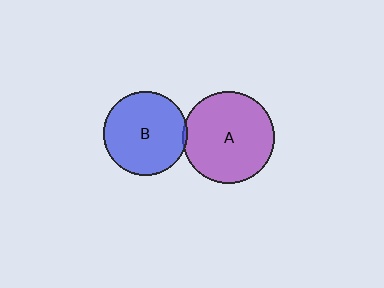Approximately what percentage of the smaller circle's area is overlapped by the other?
Approximately 5%.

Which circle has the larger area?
Circle A (purple).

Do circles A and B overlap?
Yes.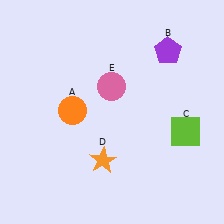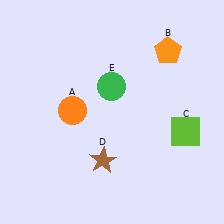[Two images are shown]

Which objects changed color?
B changed from purple to orange. D changed from orange to brown. E changed from pink to green.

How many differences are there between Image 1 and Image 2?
There are 3 differences between the two images.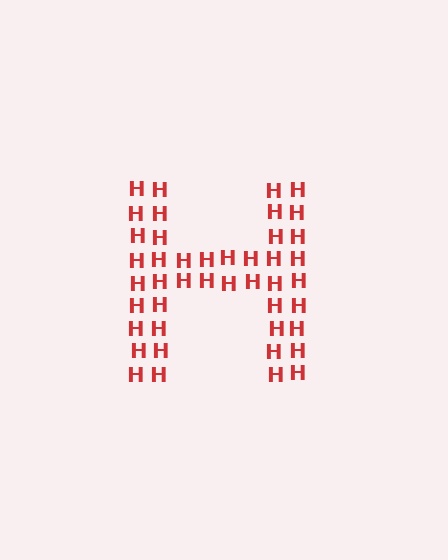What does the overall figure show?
The overall figure shows the letter H.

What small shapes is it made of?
It is made of small letter H's.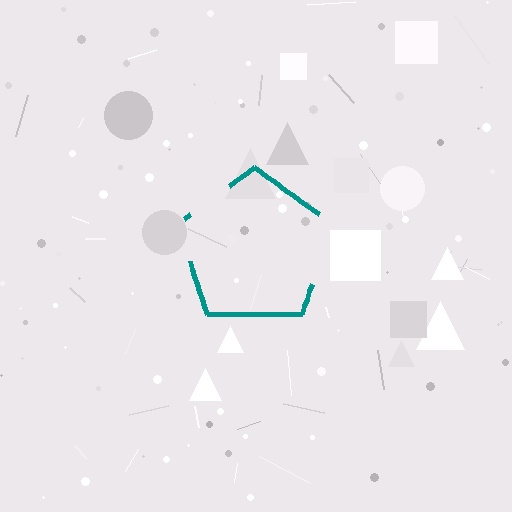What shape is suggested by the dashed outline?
The dashed outline suggests a pentagon.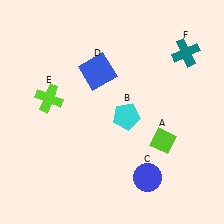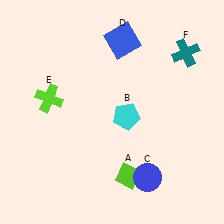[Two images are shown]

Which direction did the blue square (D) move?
The blue square (D) moved up.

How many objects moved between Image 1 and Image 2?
2 objects moved between the two images.